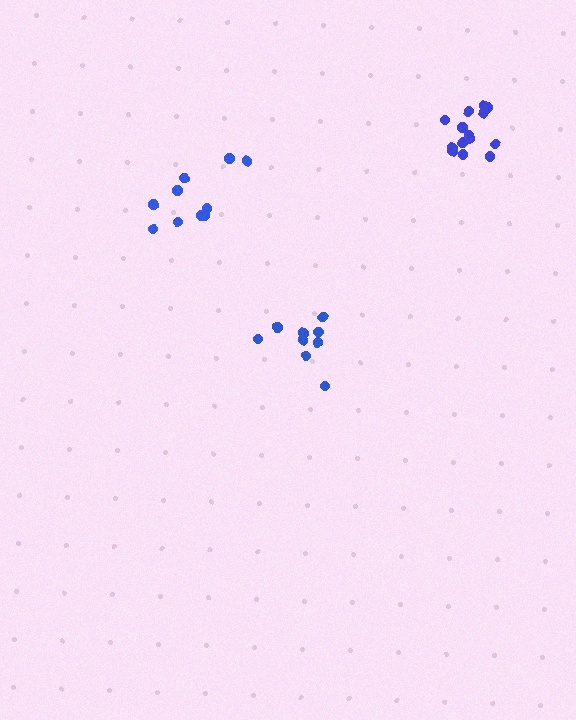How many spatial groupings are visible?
There are 3 spatial groupings.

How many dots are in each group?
Group 1: 9 dots, Group 2: 14 dots, Group 3: 10 dots (33 total).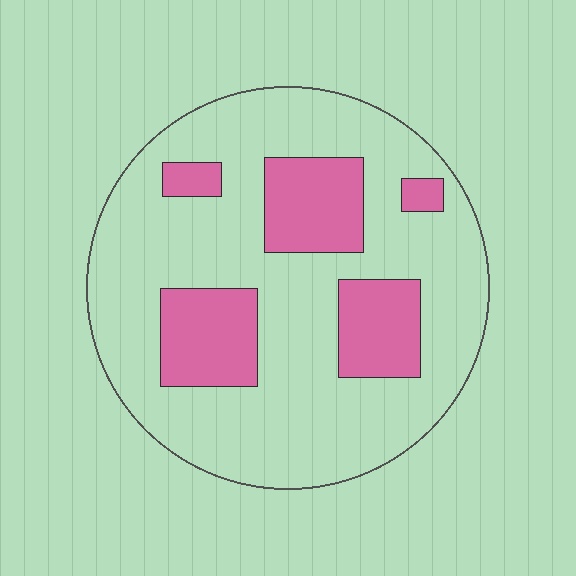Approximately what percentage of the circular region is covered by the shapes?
Approximately 25%.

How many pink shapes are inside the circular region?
5.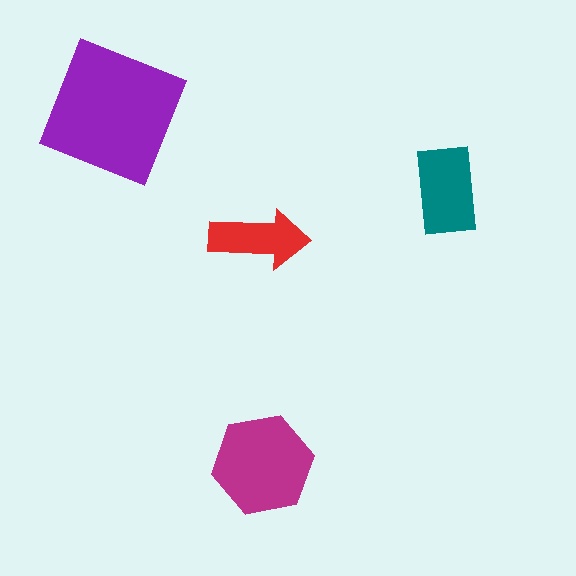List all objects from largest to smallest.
The purple square, the magenta hexagon, the teal rectangle, the red arrow.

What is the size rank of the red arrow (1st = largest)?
4th.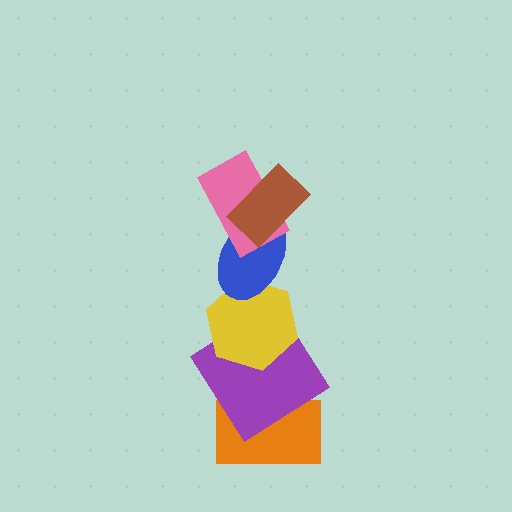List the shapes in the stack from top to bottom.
From top to bottom: the brown rectangle, the pink rectangle, the blue ellipse, the yellow hexagon, the purple diamond, the orange rectangle.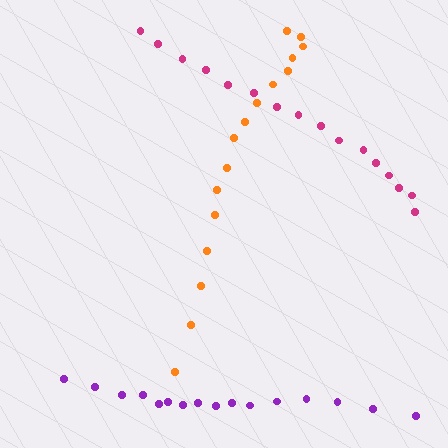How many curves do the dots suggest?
There are 3 distinct paths.